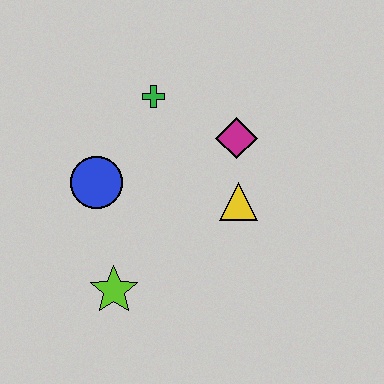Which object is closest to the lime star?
The blue circle is closest to the lime star.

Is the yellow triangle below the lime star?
No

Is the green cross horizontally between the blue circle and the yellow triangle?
Yes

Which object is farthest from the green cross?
The lime star is farthest from the green cross.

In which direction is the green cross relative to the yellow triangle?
The green cross is above the yellow triangle.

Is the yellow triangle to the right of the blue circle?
Yes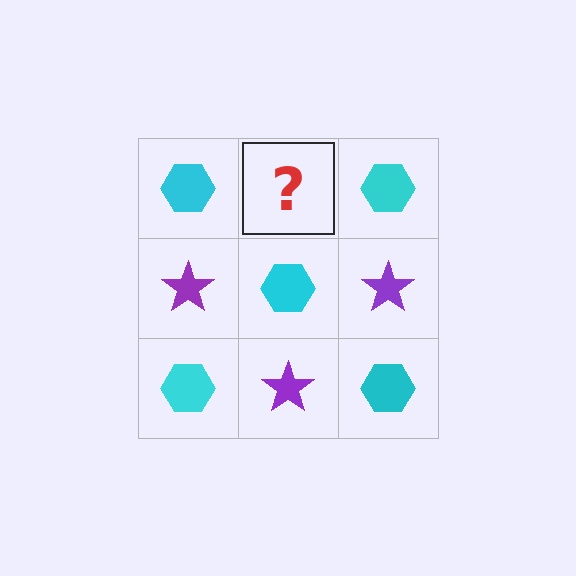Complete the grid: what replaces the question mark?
The question mark should be replaced with a purple star.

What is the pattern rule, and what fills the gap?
The rule is that it alternates cyan hexagon and purple star in a checkerboard pattern. The gap should be filled with a purple star.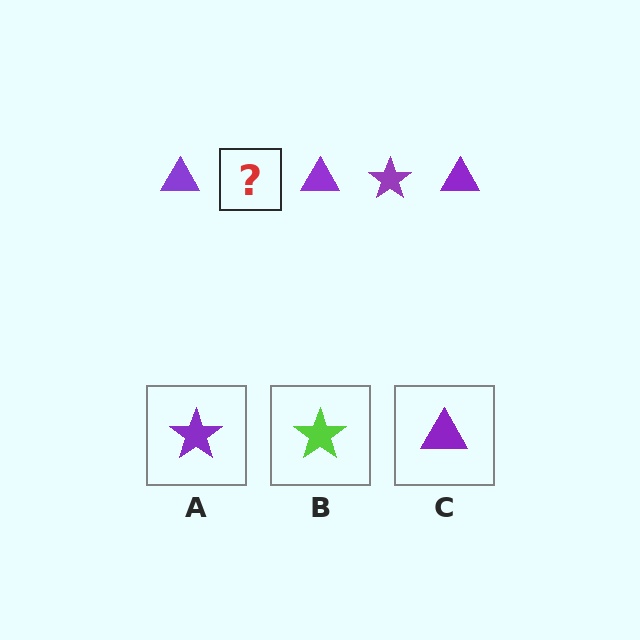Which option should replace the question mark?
Option A.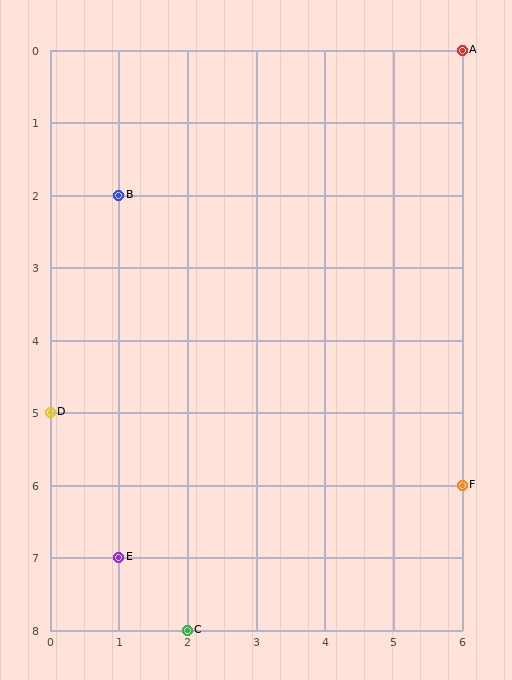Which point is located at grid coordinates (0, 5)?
Point D is at (0, 5).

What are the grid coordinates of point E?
Point E is at grid coordinates (1, 7).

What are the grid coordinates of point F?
Point F is at grid coordinates (6, 6).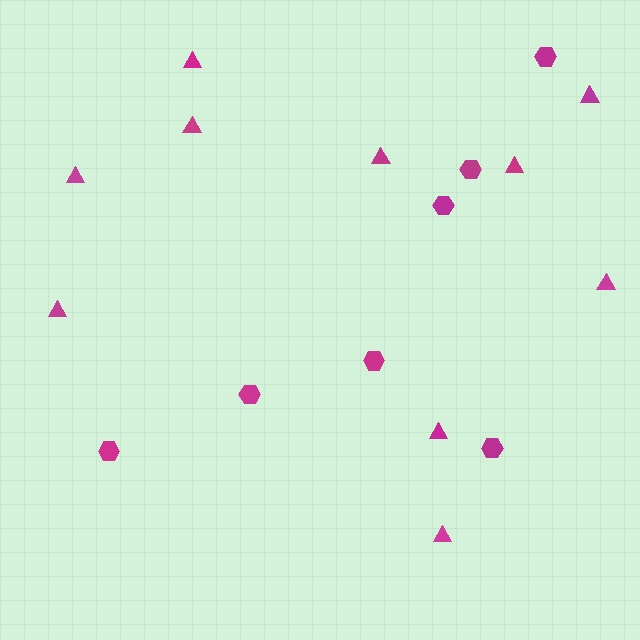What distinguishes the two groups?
There are 2 groups: one group of hexagons (7) and one group of triangles (10).